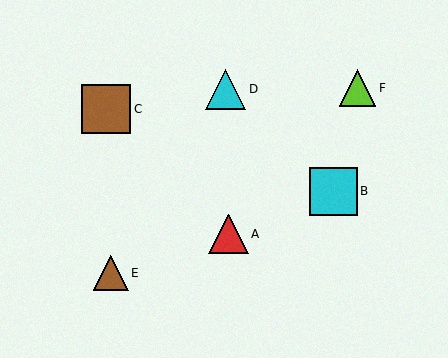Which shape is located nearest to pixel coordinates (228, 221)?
The red triangle (labeled A) at (228, 234) is nearest to that location.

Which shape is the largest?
The brown square (labeled C) is the largest.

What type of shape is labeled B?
Shape B is a cyan square.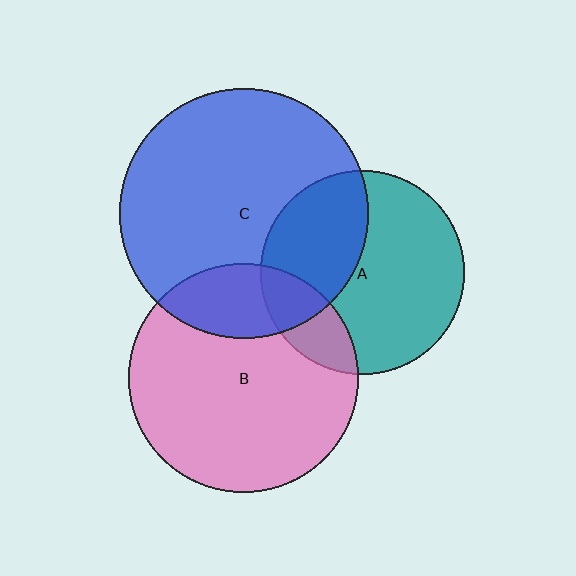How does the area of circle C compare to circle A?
Approximately 1.5 times.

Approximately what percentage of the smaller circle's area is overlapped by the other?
Approximately 20%.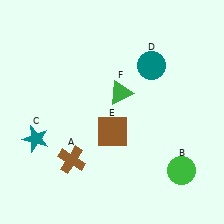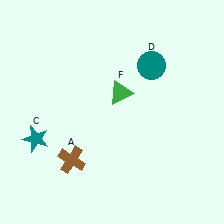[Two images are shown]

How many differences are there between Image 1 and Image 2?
There are 2 differences between the two images.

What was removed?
The brown square (E), the green circle (B) were removed in Image 2.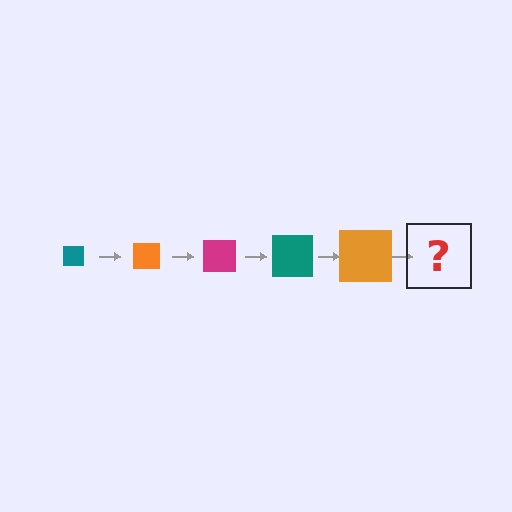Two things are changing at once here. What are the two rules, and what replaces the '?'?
The two rules are that the square grows larger each step and the color cycles through teal, orange, and magenta. The '?' should be a magenta square, larger than the previous one.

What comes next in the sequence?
The next element should be a magenta square, larger than the previous one.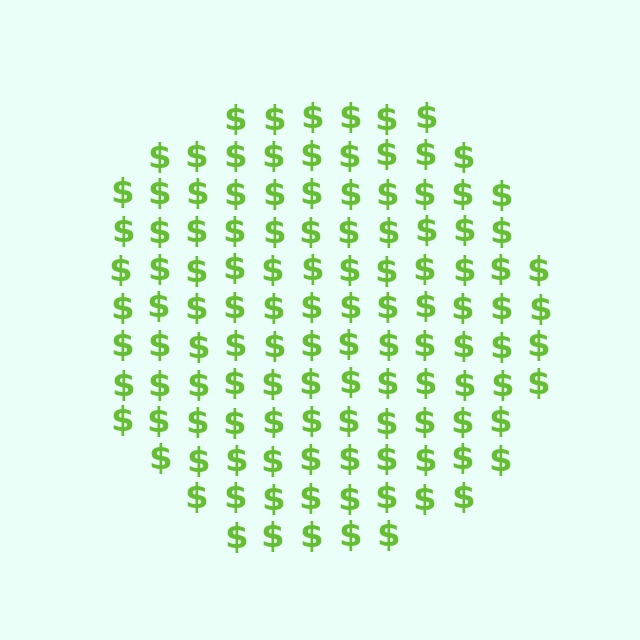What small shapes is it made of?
It is made of small dollar signs.